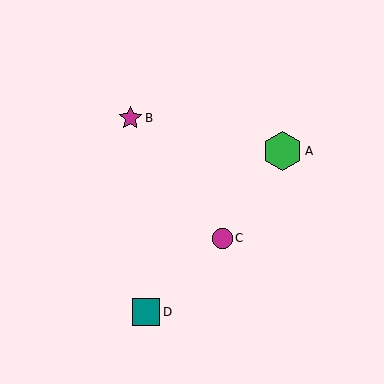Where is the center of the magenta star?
The center of the magenta star is at (130, 118).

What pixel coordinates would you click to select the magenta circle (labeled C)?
Click at (222, 238) to select the magenta circle C.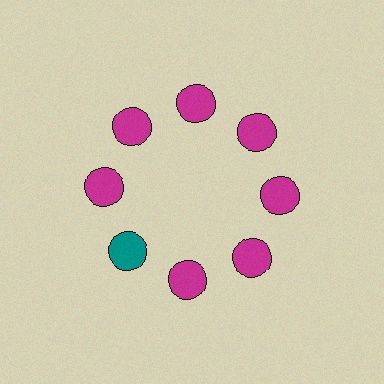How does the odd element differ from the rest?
It has a different color: teal instead of magenta.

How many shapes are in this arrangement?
There are 8 shapes arranged in a ring pattern.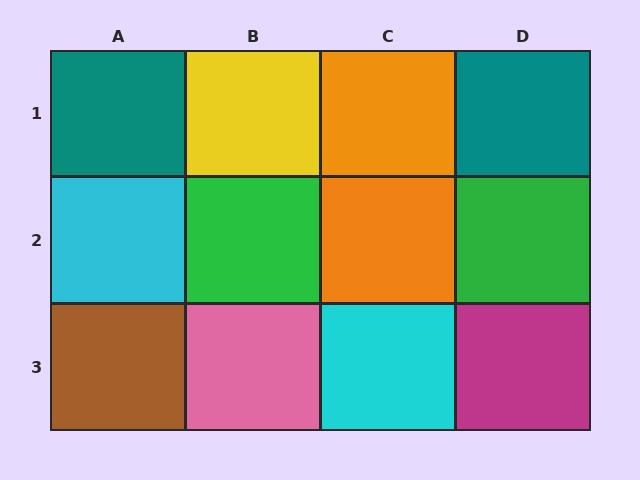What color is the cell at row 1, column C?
Orange.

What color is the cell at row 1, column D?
Teal.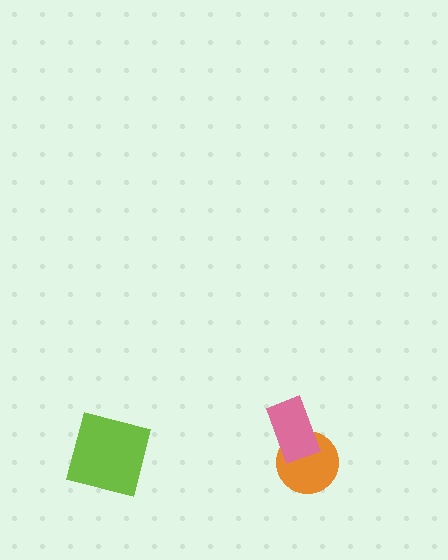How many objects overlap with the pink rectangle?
1 object overlaps with the pink rectangle.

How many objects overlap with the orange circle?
1 object overlaps with the orange circle.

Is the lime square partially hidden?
No, no other shape covers it.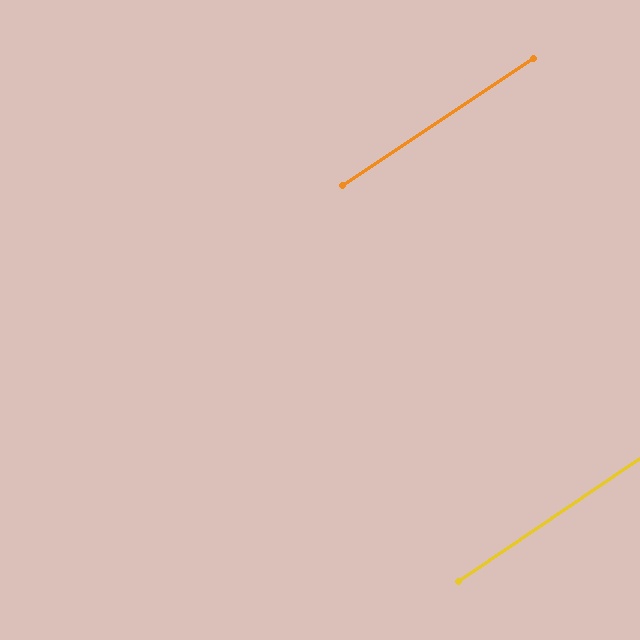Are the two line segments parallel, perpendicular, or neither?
Parallel — their directions differ by only 0.2°.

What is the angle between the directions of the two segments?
Approximately 0 degrees.